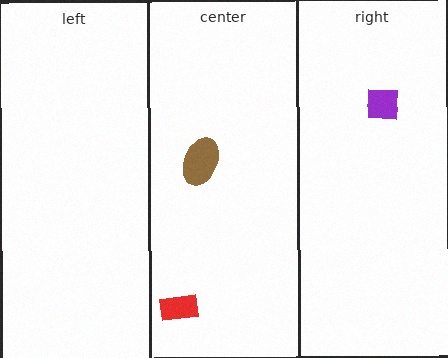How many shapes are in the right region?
1.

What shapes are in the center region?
The brown ellipse, the red rectangle.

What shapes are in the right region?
The purple square.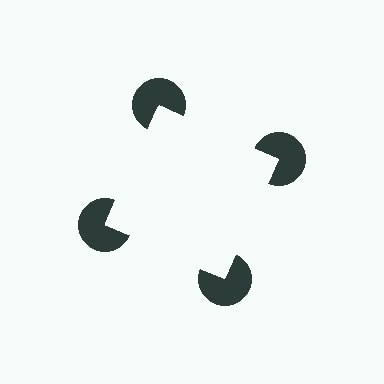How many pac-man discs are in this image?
There are 4 — one at each vertex of the illusory square.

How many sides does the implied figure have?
4 sides.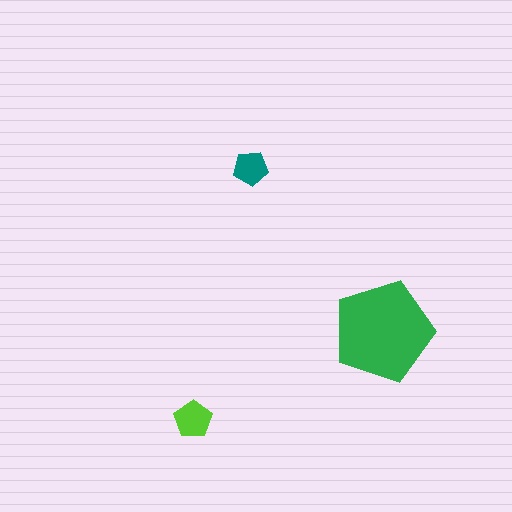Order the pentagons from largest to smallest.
the green one, the lime one, the teal one.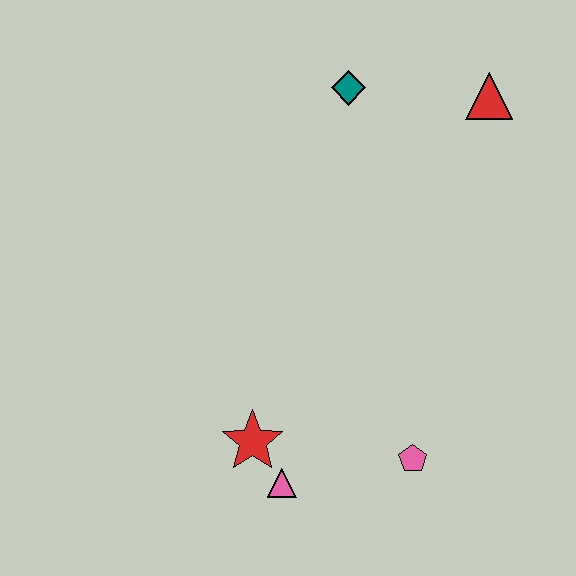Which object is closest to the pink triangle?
The red star is closest to the pink triangle.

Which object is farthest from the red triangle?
The pink triangle is farthest from the red triangle.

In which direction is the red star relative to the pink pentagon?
The red star is to the left of the pink pentagon.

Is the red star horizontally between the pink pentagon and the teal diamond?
No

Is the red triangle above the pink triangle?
Yes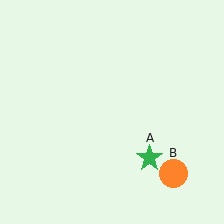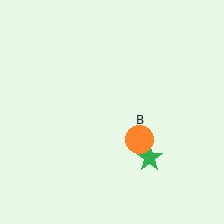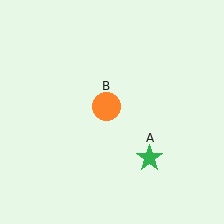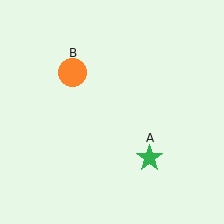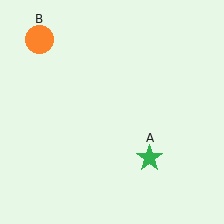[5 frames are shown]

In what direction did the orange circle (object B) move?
The orange circle (object B) moved up and to the left.